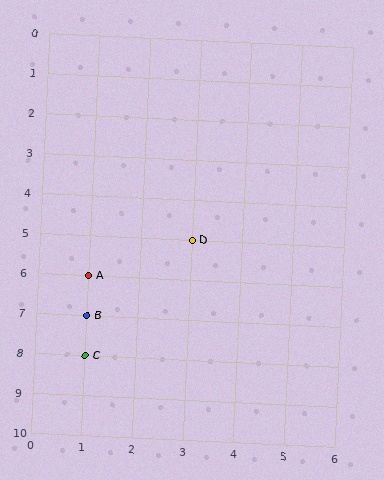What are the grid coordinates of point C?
Point C is at grid coordinates (1, 8).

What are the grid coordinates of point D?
Point D is at grid coordinates (3, 5).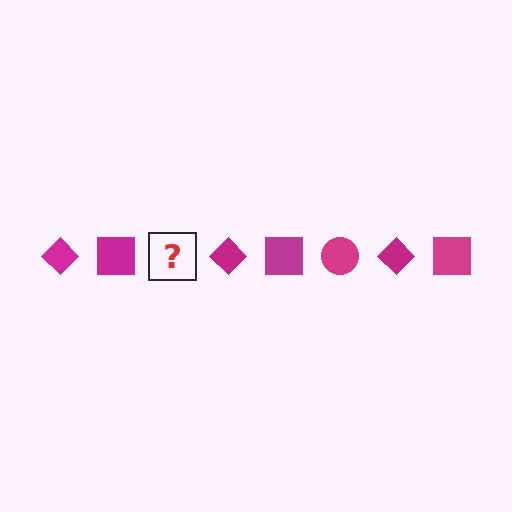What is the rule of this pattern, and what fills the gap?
The rule is that the pattern cycles through diamond, square, circle shapes in magenta. The gap should be filled with a magenta circle.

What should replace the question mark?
The question mark should be replaced with a magenta circle.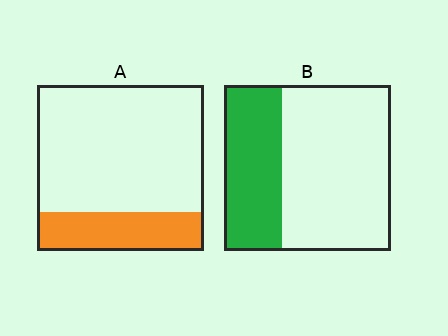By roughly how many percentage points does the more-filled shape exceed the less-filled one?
By roughly 10 percentage points (B over A).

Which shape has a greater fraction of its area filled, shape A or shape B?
Shape B.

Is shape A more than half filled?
No.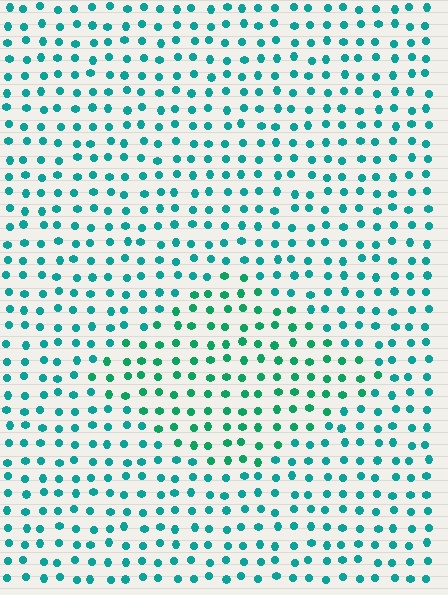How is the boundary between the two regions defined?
The boundary is defined purely by a slight shift in hue (about 24 degrees). Spacing, size, and orientation are identical on both sides.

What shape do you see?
I see a diamond.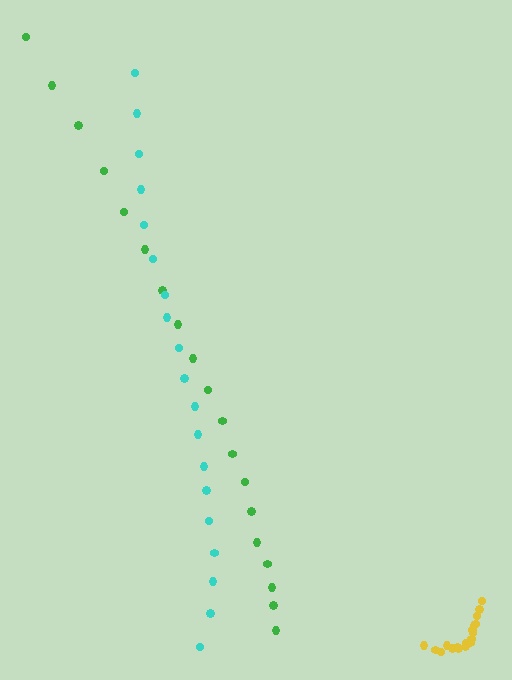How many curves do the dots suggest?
There are 3 distinct paths.